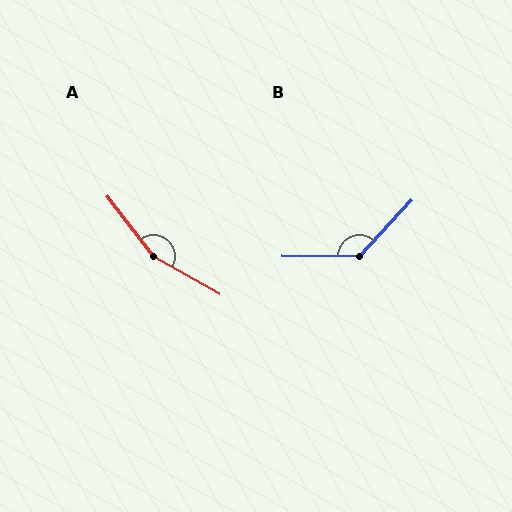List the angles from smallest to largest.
B (132°), A (157°).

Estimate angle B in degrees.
Approximately 132 degrees.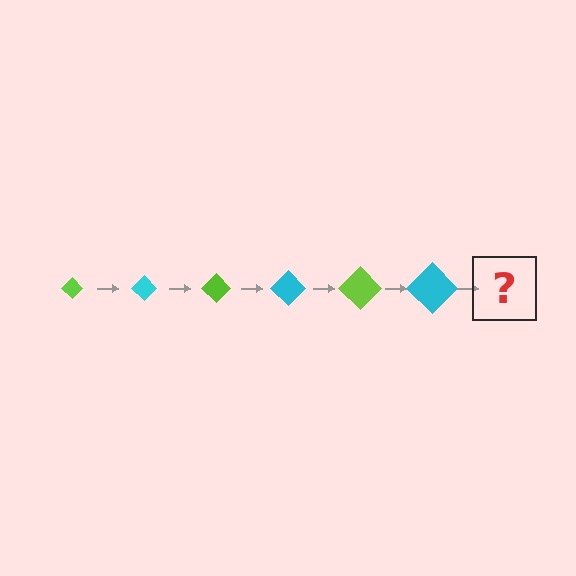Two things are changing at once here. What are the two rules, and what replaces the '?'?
The two rules are that the diamond grows larger each step and the color cycles through lime and cyan. The '?' should be a lime diamond, larger than the previous one.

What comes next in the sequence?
The next element should be a lime diamond, larger than the previous one.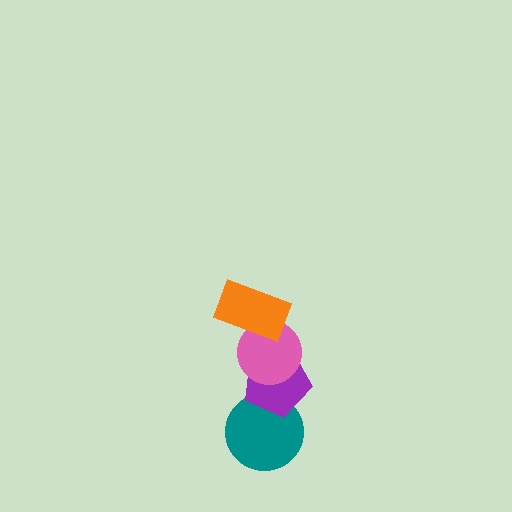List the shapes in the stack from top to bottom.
From top to bottom: the orange rectangle, the pink circle, the purple pentagon, the teal circle.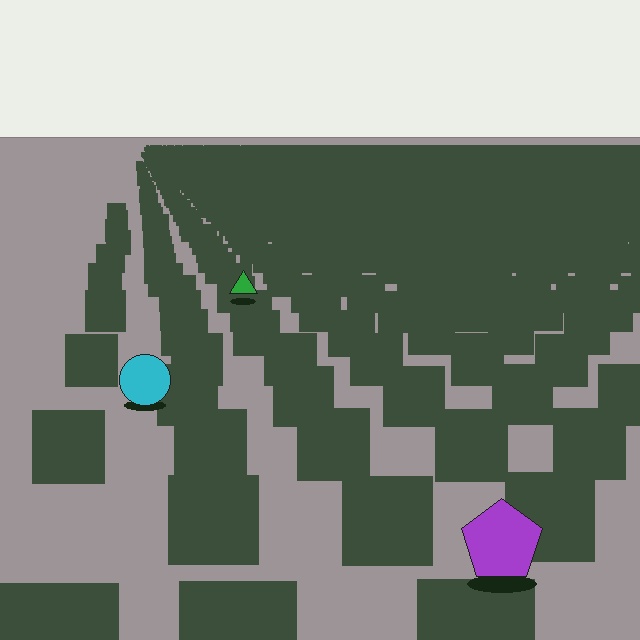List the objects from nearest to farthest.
From nearest to farthest: the purple pentagon, the cyan circle, the green triangle.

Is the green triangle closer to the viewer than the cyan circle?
No. The cyan circle is closer — you can tell from the texture gradient: the ground texture is coarser near it.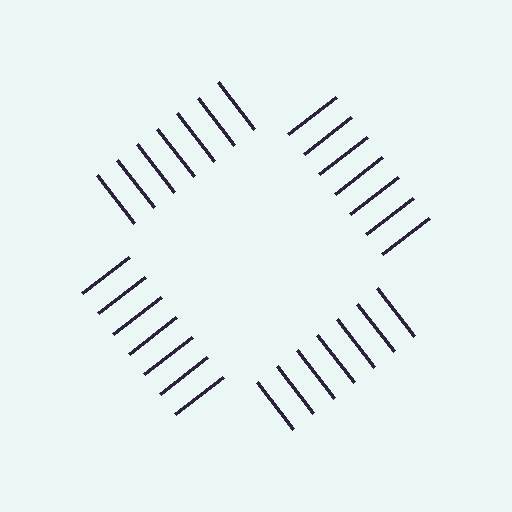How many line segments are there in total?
28 — 7 along each of the 4 edges.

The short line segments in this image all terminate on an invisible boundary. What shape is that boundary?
An illusory square — the line segments terminate on its edges but no continuous stroke is drawn.